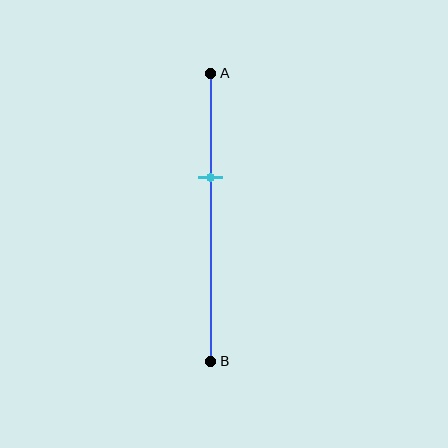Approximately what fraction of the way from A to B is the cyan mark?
The cyan mark is approximately 35% of the way from A to B.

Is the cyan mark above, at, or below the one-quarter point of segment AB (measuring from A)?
The cyan mark is below the one-quarter point of segment AB.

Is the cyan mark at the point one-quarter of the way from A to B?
No, the mark is at about 35% from A, not at the 25% one-quarter point.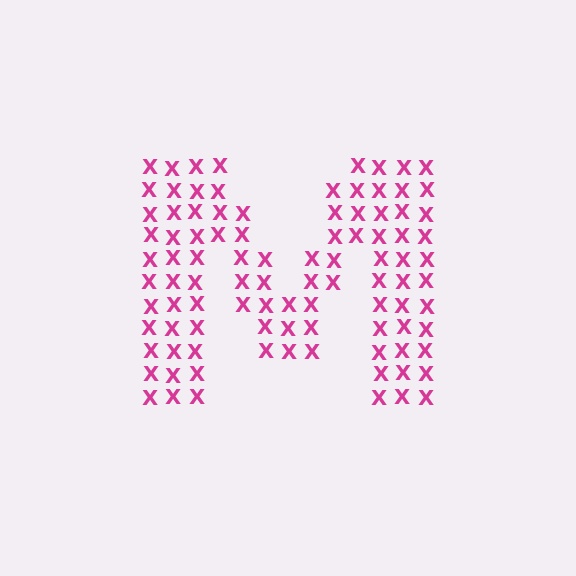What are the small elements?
The small elements are letter X's.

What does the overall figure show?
The overall figure shows the letter M.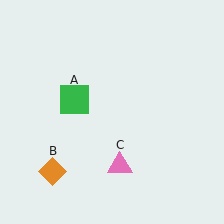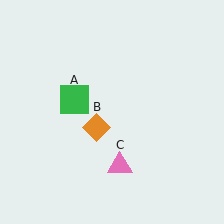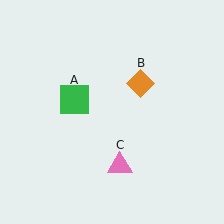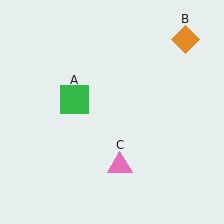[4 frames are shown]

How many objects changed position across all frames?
1 object changed position: orange diamond (object B).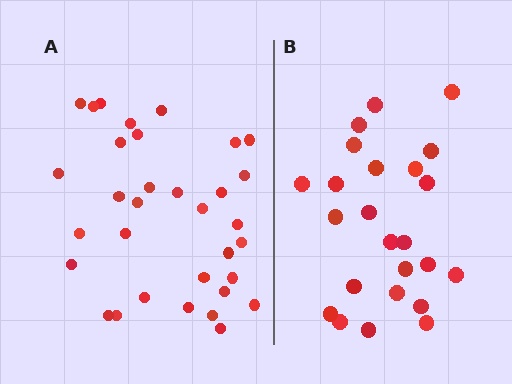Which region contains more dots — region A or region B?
Region A (the left region) has more dots.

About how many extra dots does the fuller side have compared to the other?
Region A has roughly 8 or so more dots than region B.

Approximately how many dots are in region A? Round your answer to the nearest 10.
About 30 dots. (The exact count is 33, which rounds to 30.)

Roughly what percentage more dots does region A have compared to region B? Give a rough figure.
About 40% more.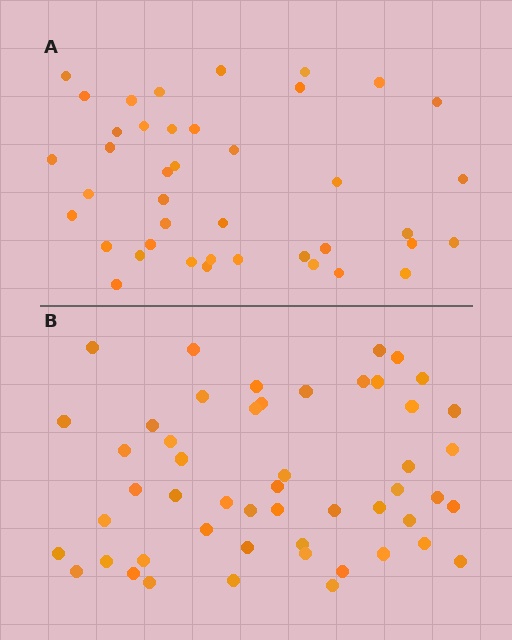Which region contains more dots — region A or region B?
Region B (the bottom region) has more dots.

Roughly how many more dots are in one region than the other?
Region B has roughly 10 or so more dots than region A.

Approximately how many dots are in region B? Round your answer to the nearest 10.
About 50 dots. (The exact count is 51, which rounds to 50.)